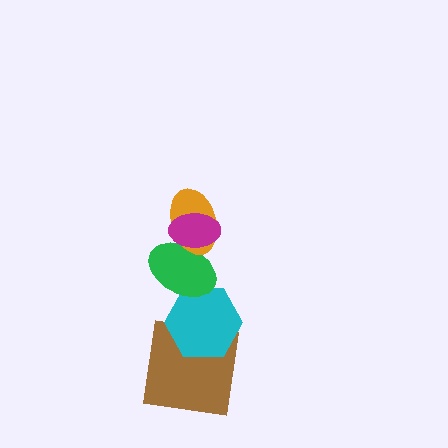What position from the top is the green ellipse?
The green ellipse is 3rd from the top.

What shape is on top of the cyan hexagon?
The green ellipse is on top of the cyan hexagon.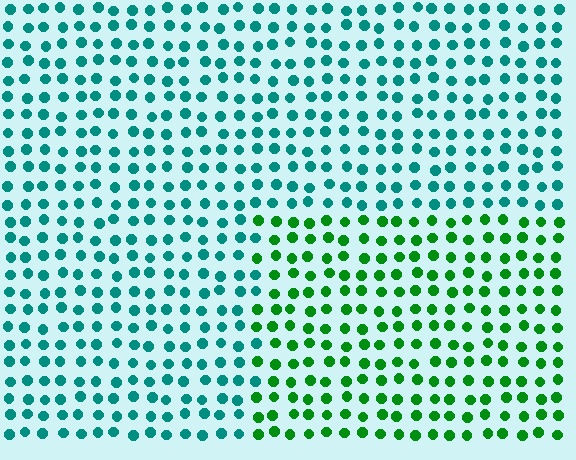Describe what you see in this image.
The image is filled with small teal elements in a uniform arrangement. A rectangle-shaped region is visible where the elements are tinted to a slightly different hue, forming a subtle color boundary.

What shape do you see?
I see a rectangle.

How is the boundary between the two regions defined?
The boundary is defined purely by a slight shift in hue (about 47 degrees). Spacing, size, and orientation are identical on both sides.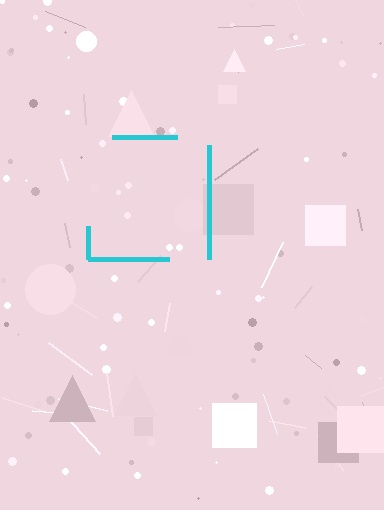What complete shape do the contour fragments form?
The contour fragments form a square.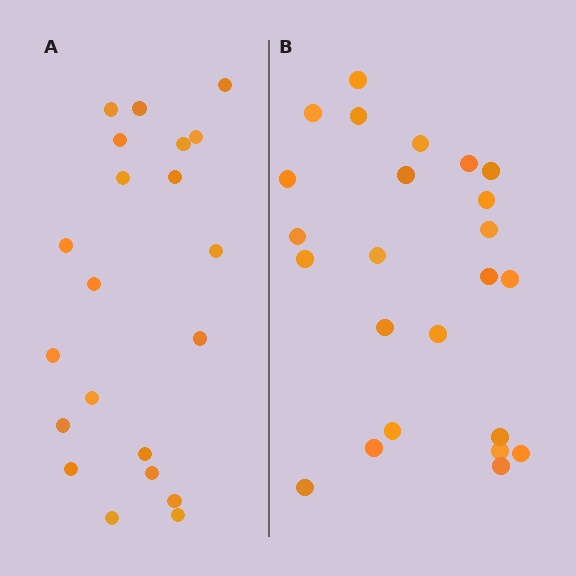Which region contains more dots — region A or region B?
Region B (the right region) has more dots.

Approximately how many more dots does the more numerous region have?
Region B has just a few more — roughly 2 or 3 more dots than region A.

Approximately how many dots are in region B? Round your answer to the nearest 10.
About 20 dots. (The exact count is 24, which rounds to 20.)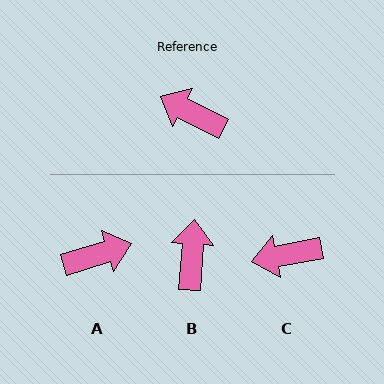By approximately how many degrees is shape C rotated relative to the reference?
Approximately 38 degrees counter-clockwise.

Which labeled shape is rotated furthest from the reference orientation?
A, about 136 degrees away.